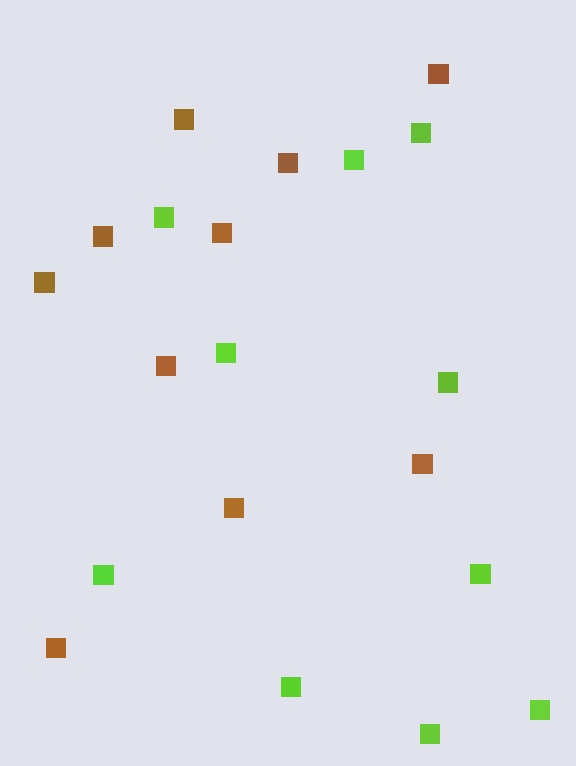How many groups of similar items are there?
There are 2 groups: one group of lime squares (10) and one group of brown squares (10).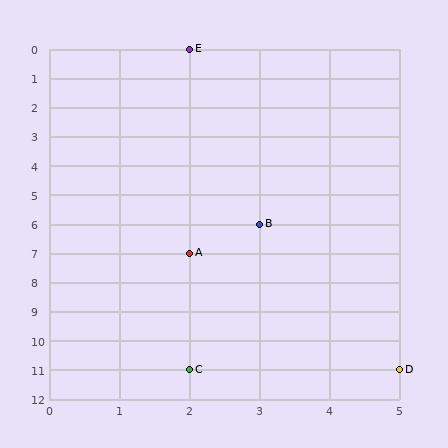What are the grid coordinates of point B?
Point B is at grid coordinates (3, 6).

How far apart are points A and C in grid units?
Points A and C are 4 rows apart.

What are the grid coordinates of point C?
Point C is at grid coordinates (2, 11).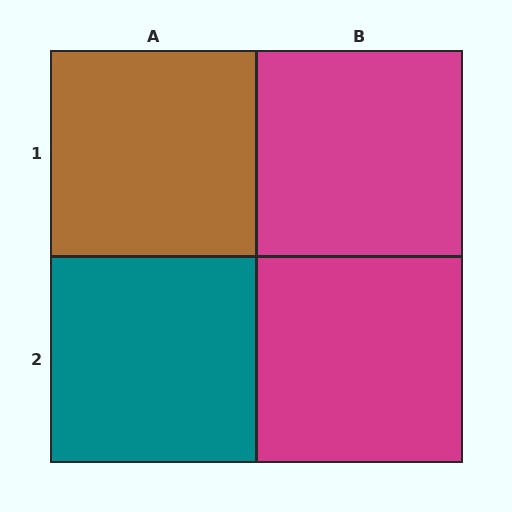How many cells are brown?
1 cell is brown.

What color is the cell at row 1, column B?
Magenta.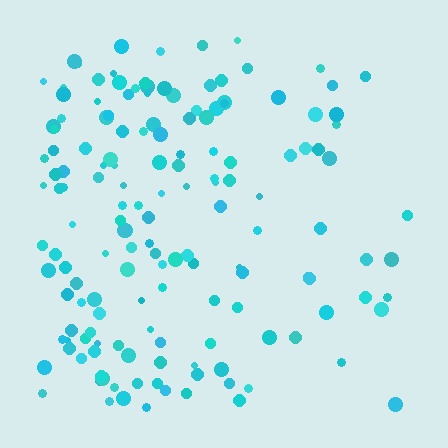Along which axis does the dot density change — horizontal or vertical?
Horizontal.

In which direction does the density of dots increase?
From right to left, with the left side densest.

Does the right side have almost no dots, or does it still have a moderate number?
Still a moderate number, just noticeably fewer than the left.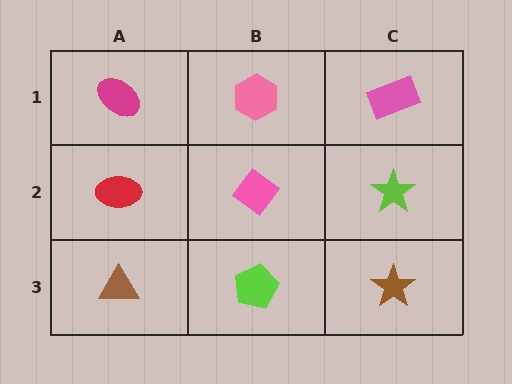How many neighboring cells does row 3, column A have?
2.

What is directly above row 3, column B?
A pink diamond.